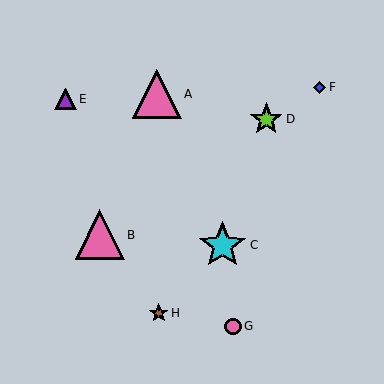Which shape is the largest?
The pink triangle (labeled A) is the largest.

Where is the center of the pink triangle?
The center of the pink triangle is at (100, 235).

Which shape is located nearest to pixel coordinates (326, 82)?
The blue diamond (labeled F) at (320, 87) is nearest to that location.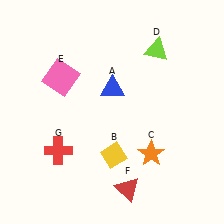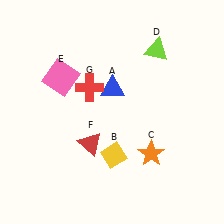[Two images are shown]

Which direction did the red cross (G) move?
The red cross (G) moved up.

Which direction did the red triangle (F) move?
The red triangle (F) moved up.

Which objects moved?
The objects that moved are: the red triangle (F), the red cross (G).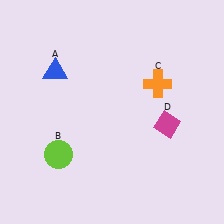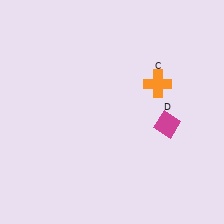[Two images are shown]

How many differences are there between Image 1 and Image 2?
There are 2 differences between the two images.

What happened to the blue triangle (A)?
The blue triangle (A) was removed in Image 2. It was in the top-left area of Image 1.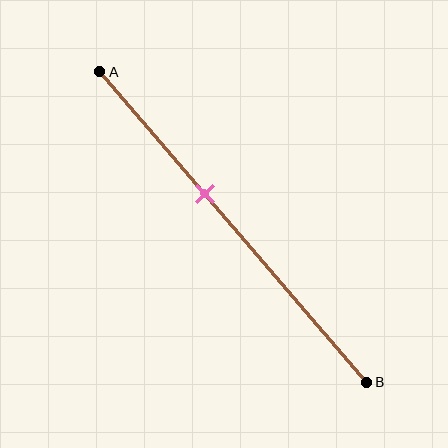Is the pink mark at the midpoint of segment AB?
No, the mark is at about 40% from A, not at the 50% midpoint.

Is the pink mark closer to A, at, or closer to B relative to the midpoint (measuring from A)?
The pink mark is closer to point A than the midpoint of segment AB.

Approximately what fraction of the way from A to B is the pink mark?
The pink mark is approximately 40% of the way from A to B.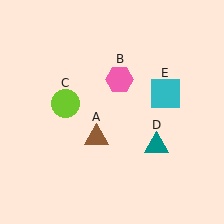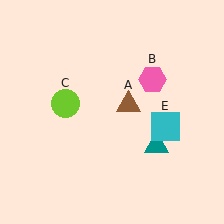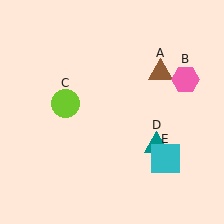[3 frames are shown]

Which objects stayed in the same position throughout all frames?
Lime circle (object C) and teal triangle (object D) remained stationary.